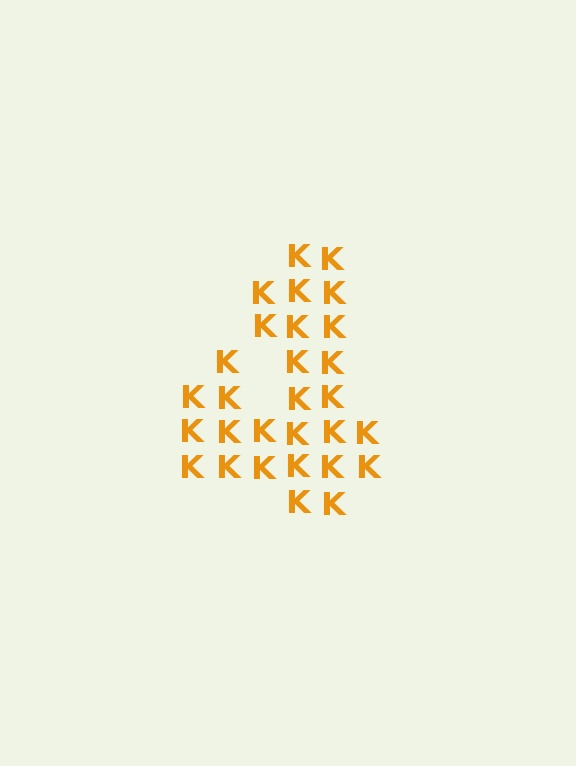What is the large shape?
The large shape is the digit 4.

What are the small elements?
The small elements are letter K's.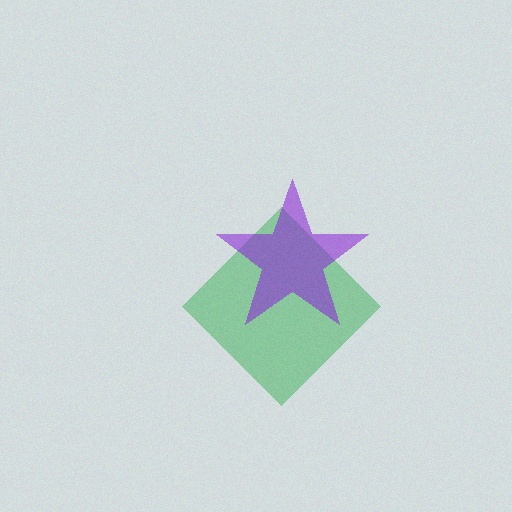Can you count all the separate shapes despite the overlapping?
Yes, there are 2 separate shapes.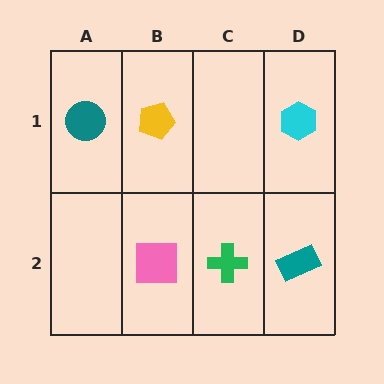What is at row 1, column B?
A yellow pentagon.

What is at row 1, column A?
A teal circle.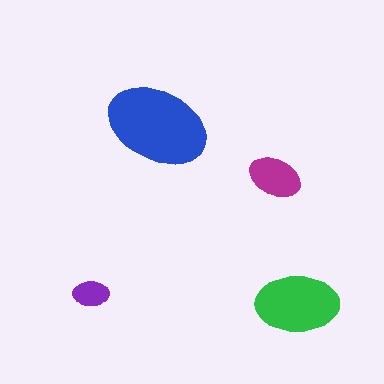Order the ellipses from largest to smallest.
the blue one, the green one, the magenta one, the purple one.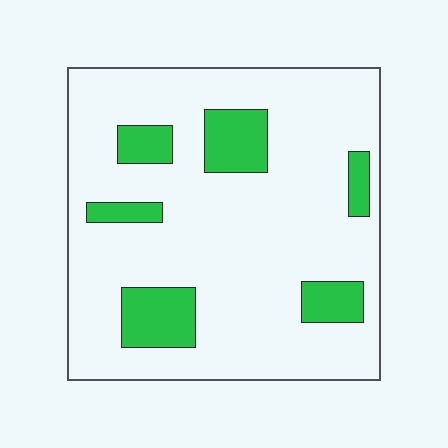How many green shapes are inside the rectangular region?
6.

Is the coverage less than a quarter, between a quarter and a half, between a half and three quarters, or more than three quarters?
Less than a quarter.